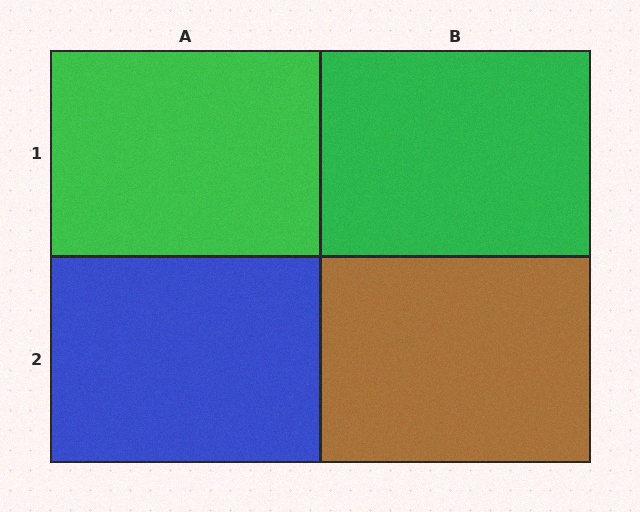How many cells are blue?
1 cell is blue.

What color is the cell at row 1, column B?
Green.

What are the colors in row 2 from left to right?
Blue, brown.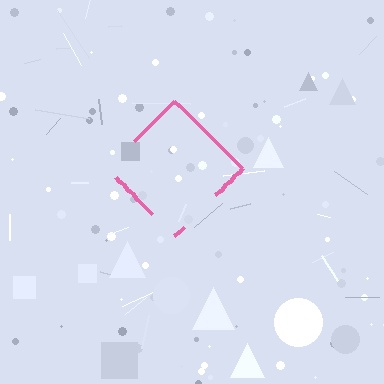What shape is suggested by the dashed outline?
The dashed outline suggests a diamond.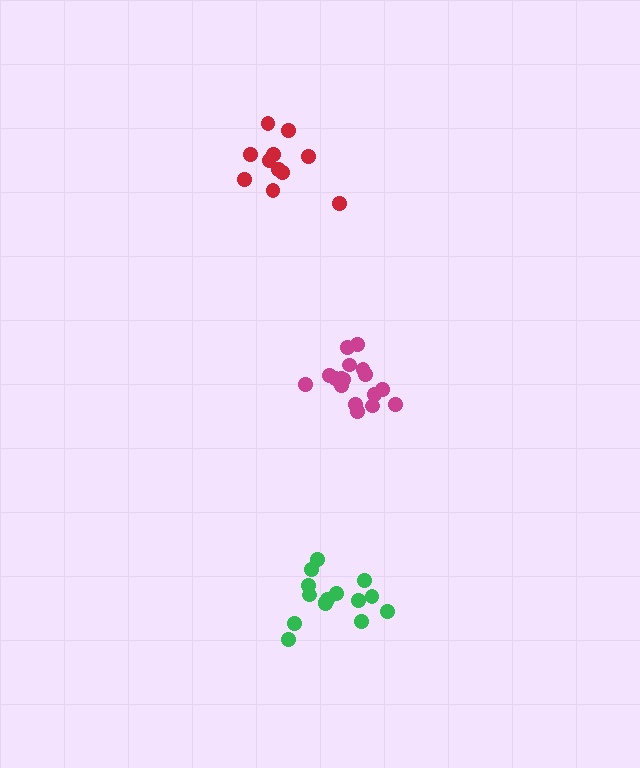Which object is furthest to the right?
The magenta cluster is rightmost.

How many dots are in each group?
Group 1: 15 dots, Group 2: 17 dots, Group 3: 11 dots (43 total).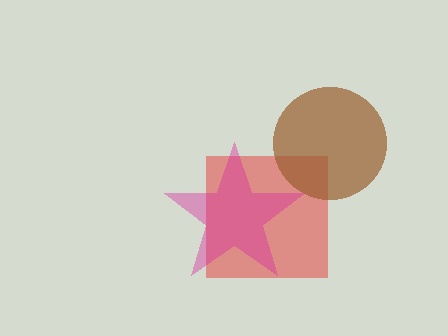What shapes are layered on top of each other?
The layered shapes are: a red square, a brown circle, a magenta star.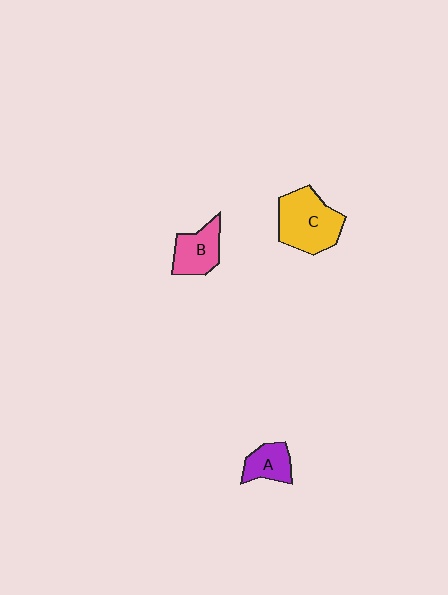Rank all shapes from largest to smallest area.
From largest to smallest: C (yellow), B (pink), A (purple).